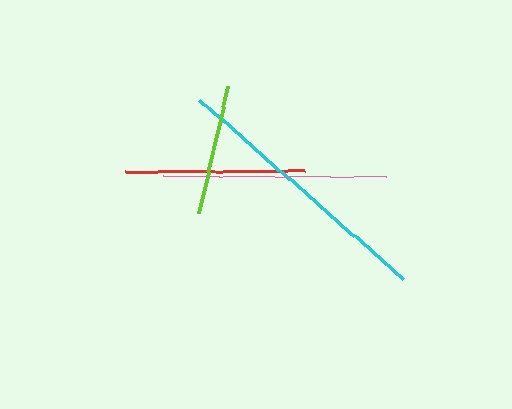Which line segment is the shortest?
The lime line is the shortest at approximately 129 pixels.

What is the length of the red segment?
The red segment is approximately 180 pixels long.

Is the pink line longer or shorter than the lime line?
The pink line is longer than the lime line.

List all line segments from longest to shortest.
From longest to shortest: cyan, pink, red, lime.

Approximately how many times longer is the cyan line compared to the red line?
The cyan line is approximately 1.5 times the length of the red line.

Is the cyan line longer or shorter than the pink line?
The cyan line is longer than the pink line.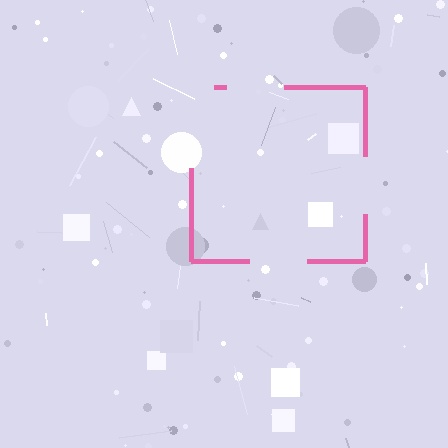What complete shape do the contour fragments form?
The contour fragments form a square.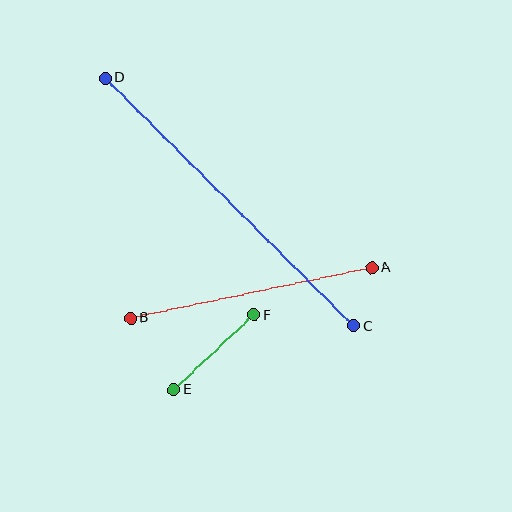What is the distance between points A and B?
The distance is approximately 246 pixels.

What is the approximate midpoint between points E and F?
The midpoint is at approximately (214, 352) pixels.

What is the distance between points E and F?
The distance is approximately 109 pixels.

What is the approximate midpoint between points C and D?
The midpoint is at approximately (230, 202) pixels.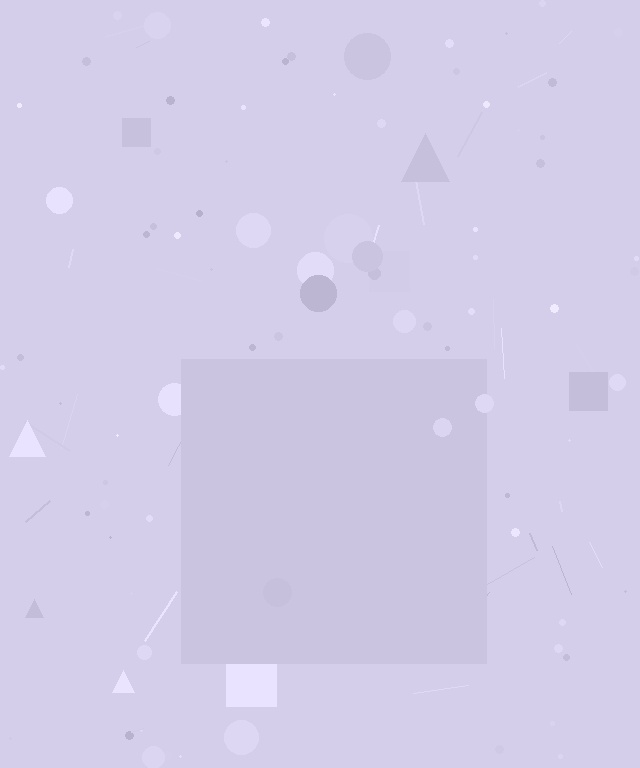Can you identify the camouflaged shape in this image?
The camouflaged shape is a square.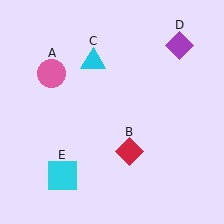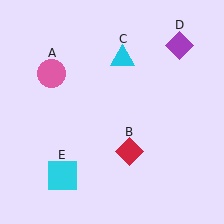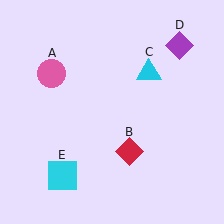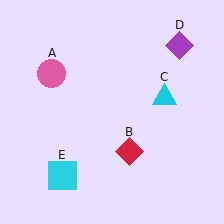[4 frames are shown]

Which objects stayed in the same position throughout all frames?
Pink circle (object A) and red diamond (object B) and purple diamond (object D) and cyan square (object E) remained stationary.